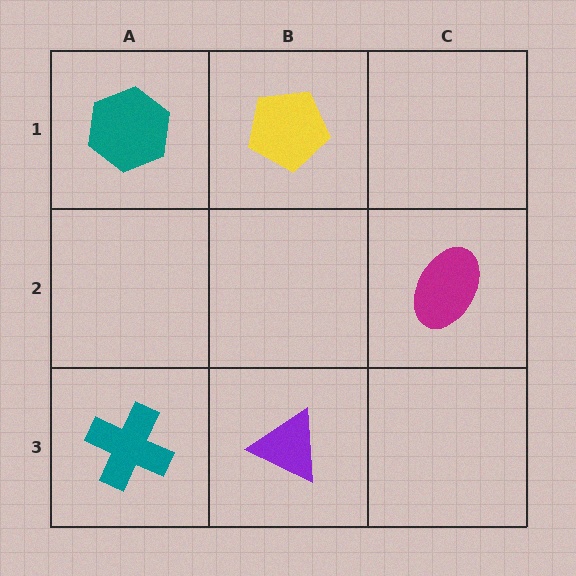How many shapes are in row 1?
2 shapes.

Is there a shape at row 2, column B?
No, that cell is empty.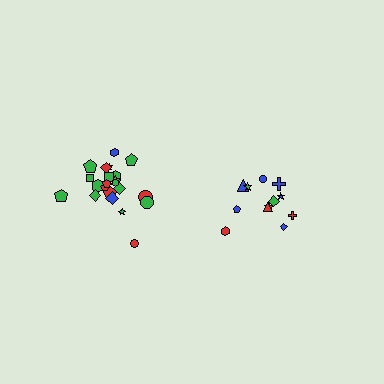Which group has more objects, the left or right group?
The left group.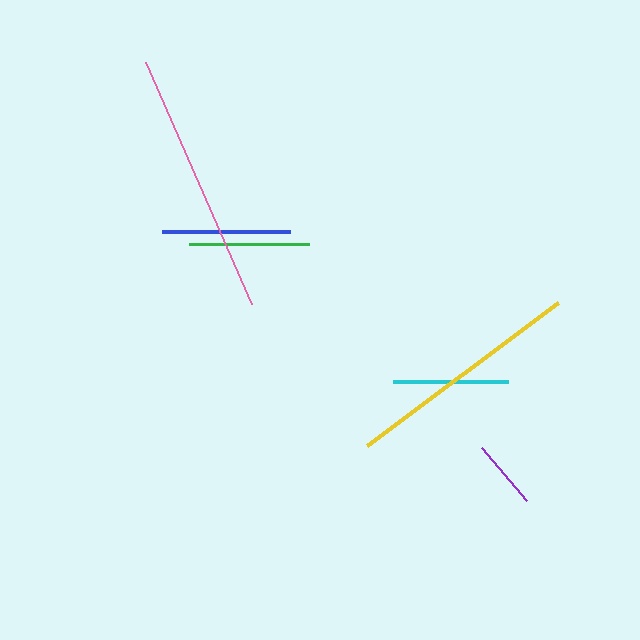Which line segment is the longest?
The pink line is the longest at approximately 264 pixels.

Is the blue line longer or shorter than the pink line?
The pink line is longer than the blue line.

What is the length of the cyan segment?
The cyan segment is approximately 116 pixels long.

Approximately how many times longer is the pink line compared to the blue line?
The pink line is approximately 2.1 times the length of the blue line.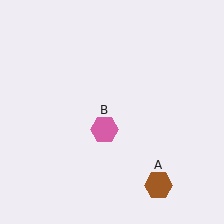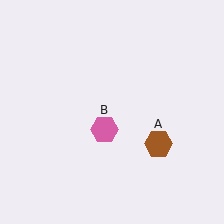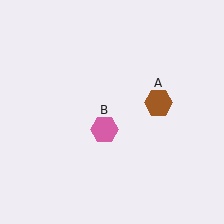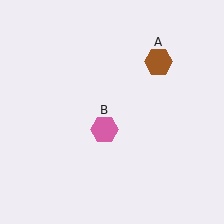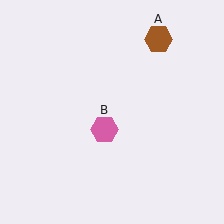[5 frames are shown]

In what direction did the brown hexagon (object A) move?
The brown hexagon (object A) moved up.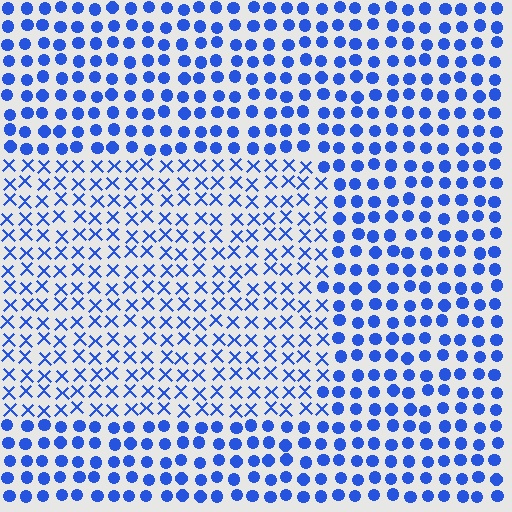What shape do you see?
I see a rectangle.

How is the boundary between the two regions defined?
The boundary is defined by a change in element shape: X marks inside vs. circles outside. All elements share the same color and spacing.